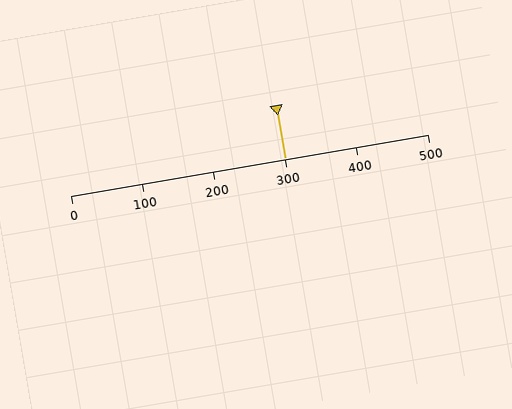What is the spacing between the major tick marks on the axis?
The major ticks are spaced 100 apart.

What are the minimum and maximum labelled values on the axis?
The axis runs from 0 to 500.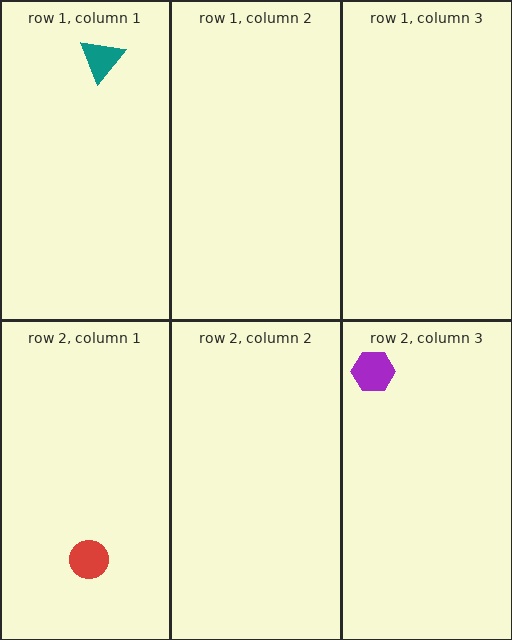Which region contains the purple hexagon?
The row 2, column 3 region.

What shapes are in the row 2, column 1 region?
The red circle.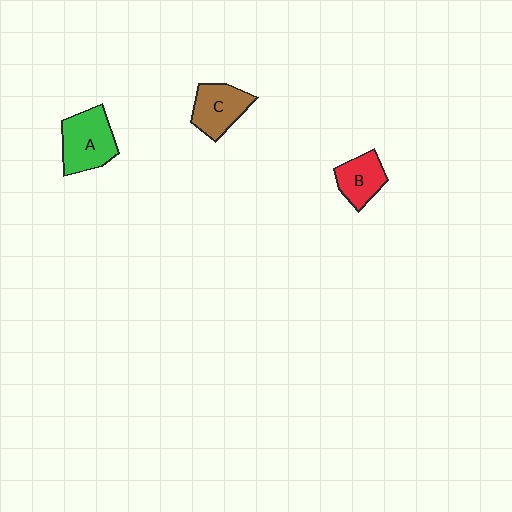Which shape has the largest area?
Shape A (green).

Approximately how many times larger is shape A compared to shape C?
Approximately 1.2 times.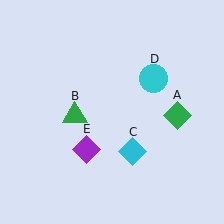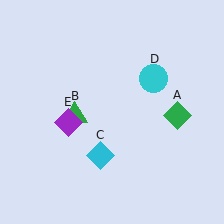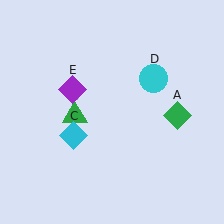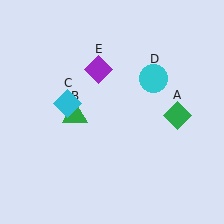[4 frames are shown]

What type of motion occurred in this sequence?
The cyan diamond (object C), purple diamond (object E) rotated clockwise around the center of the scene.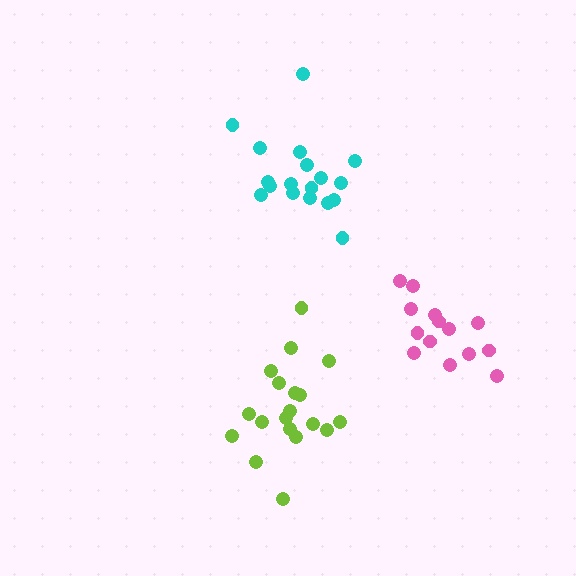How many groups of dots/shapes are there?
There are 3 groups.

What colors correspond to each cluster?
The clusters are colored: lime, cyan, pink.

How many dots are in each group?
Group 1: 19 dots, Group 2: 18 dots, Group 3: 14 dots (51 total).